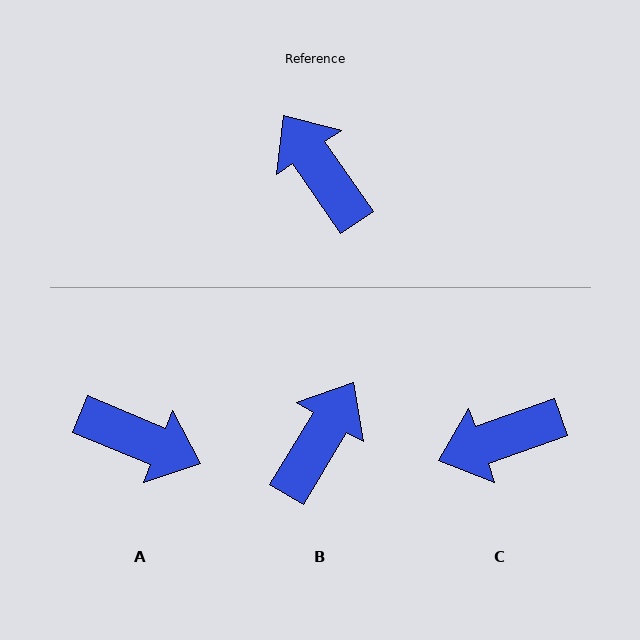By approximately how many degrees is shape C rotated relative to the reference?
Approximately 75 degrees counter-clockwise.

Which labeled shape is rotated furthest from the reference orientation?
A, about 147 degrees away.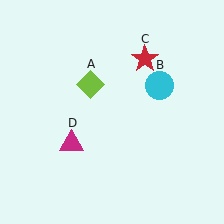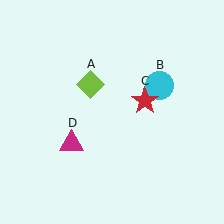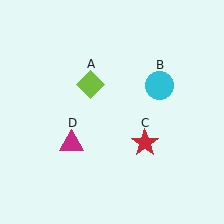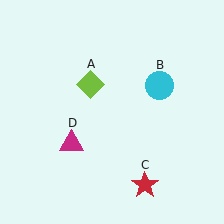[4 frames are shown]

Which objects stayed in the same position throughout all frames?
Lime diamond (object A) and cyan circle (object B) and magenta triangle (object D) remained stationary.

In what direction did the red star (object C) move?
The red star (object C) moved down.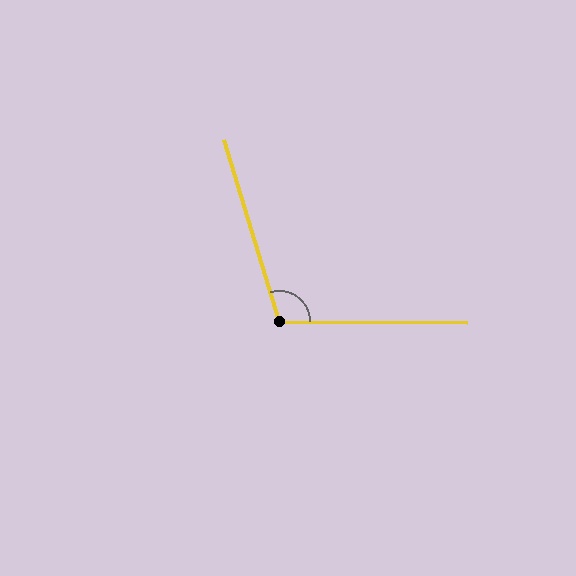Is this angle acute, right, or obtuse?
It is obtuse.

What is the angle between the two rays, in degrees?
Approximately 107 degrees.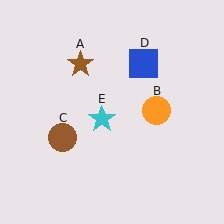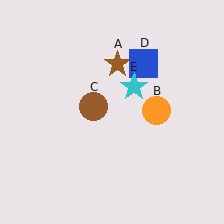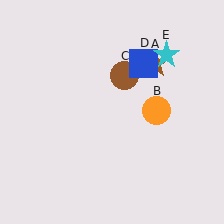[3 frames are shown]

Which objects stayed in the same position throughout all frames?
Orange circle (object B) and blue square (object D) remained stationary.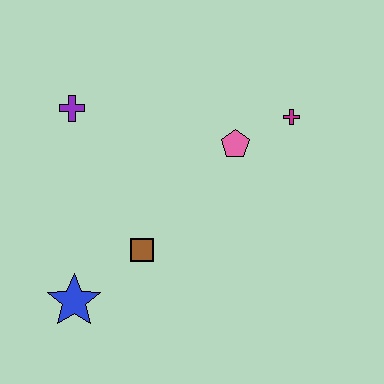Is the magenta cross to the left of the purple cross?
No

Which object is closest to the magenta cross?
The pink pentagon is closest to the magenta cross.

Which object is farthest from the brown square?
The magenta cross is farthest from the brown square.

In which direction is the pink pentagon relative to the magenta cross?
The pink pentagon is to the left of the magenta cross.